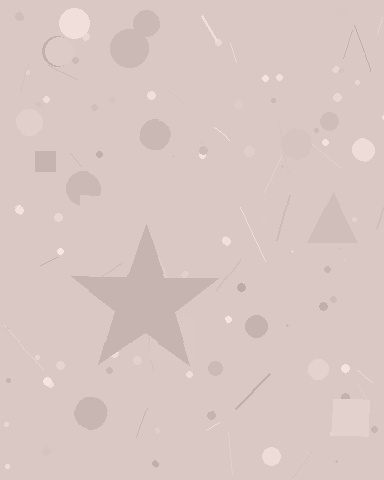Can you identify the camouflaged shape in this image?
The camouflaged shape is a star.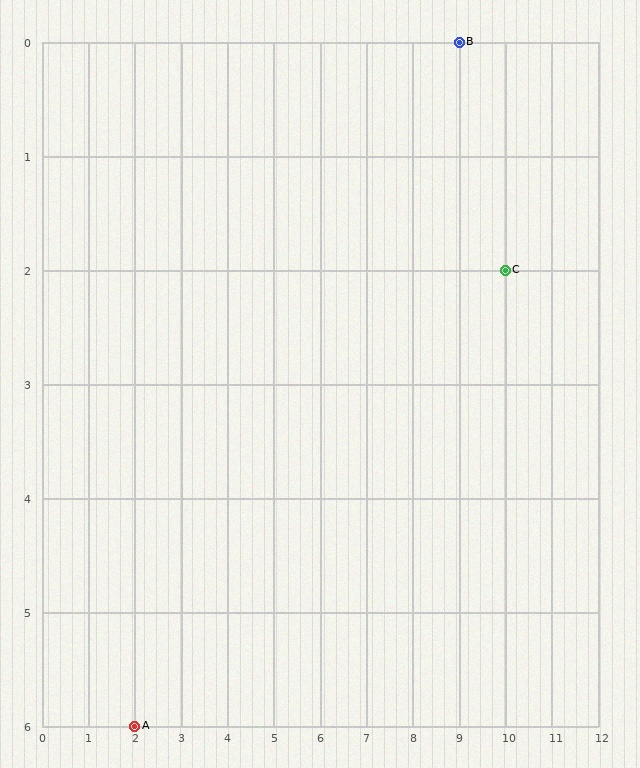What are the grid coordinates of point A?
Point A is at grid coordinates (2, 6).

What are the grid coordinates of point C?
Point C is at grid coordinates (10, 2).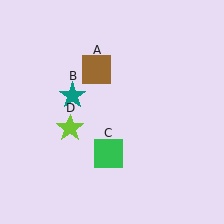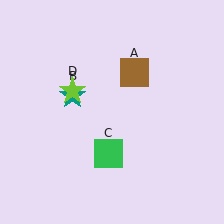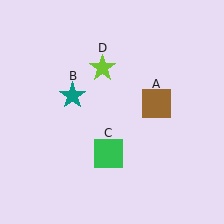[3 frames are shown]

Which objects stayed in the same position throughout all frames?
Teal star (object B) and green square (object C) remained stationary.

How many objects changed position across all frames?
2 objects changed position: brown square (object A), lime star (object D).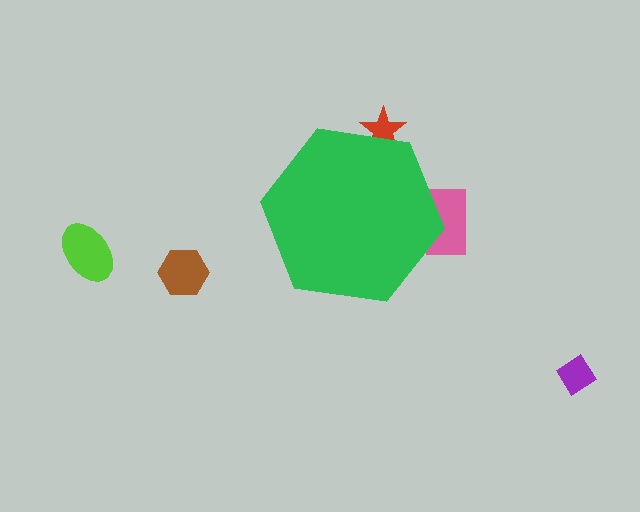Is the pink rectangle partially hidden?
Yes, the pink rectangle is partially hidden behind the green hexagon.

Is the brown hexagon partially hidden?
No, the brown hexagon is fully visible.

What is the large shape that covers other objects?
A green hexagon.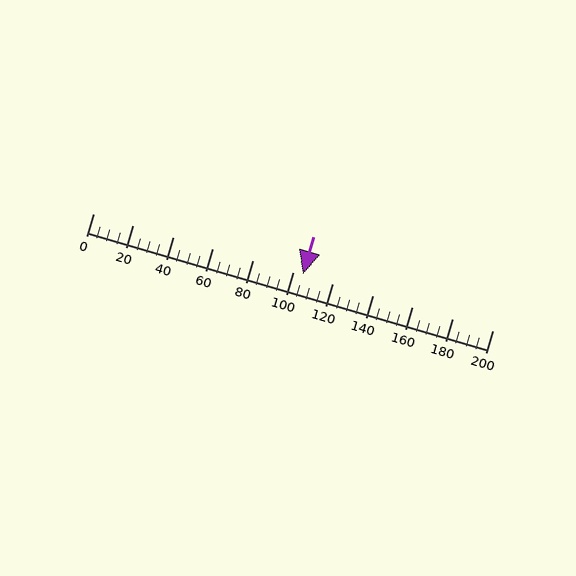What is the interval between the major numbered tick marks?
The major tick marks are spaced 20 units apart.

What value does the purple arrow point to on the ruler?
The purple arrow points to approximately 105.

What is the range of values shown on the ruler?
The ruler shows values from 0 to 200.